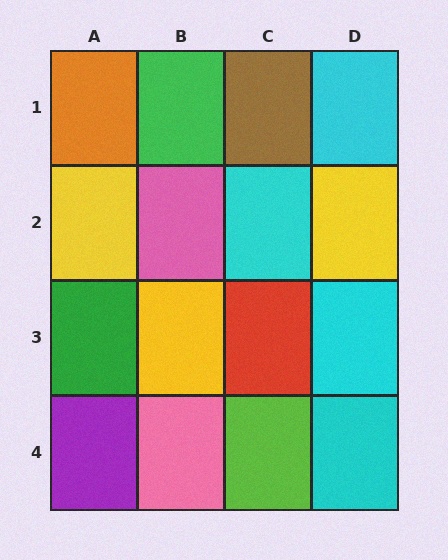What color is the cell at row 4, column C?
Lime.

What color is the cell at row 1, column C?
Brown.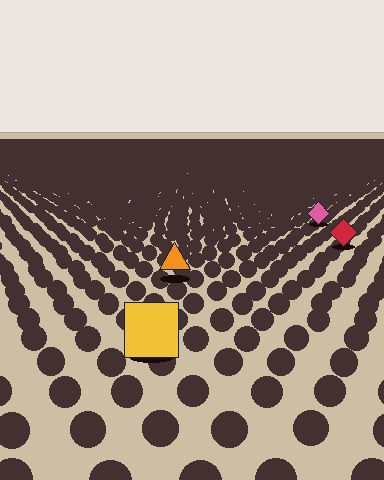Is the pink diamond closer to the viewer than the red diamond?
No. The red diamond is closer — you can tell from the texture gradient: the ground texture is coarser near it.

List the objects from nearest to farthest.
From nearest to farthest: the yellow square, the orange triangle, the red diamond, the pink diamond.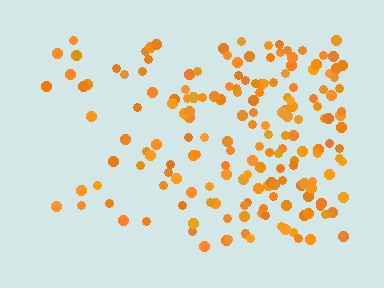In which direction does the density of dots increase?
From left to right, with the right side densest.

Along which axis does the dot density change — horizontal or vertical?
Horizontal.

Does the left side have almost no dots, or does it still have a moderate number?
Still a moderate number, just noticeably fewer than the right.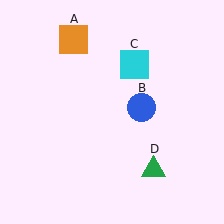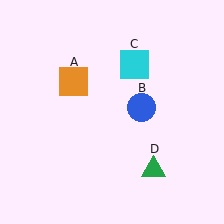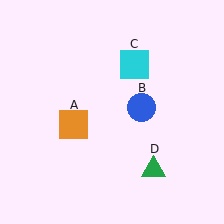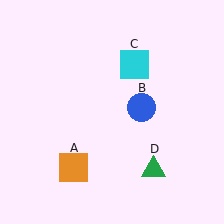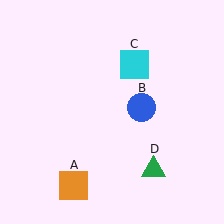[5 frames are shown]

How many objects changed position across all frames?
1 object changed position: orange square (object A).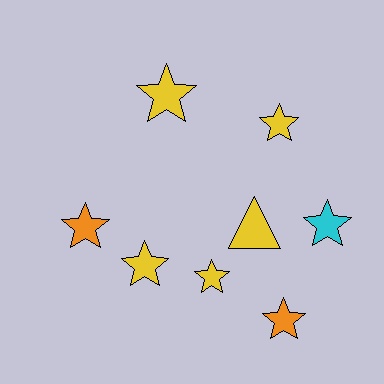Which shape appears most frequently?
Star, with 7 objects.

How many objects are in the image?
There are 8 objects.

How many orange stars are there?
There are 2 orange stars.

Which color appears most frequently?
Yellow, with 5 objects.